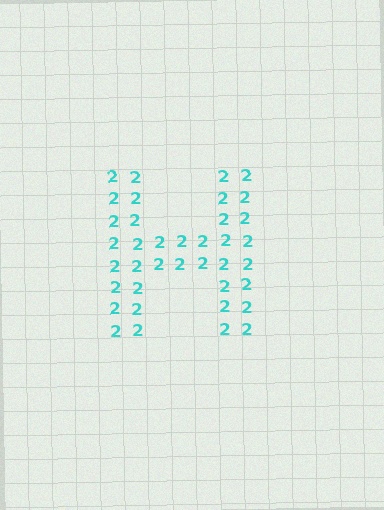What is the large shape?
The large shape is the letter H.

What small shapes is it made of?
It is made of small digit 2's.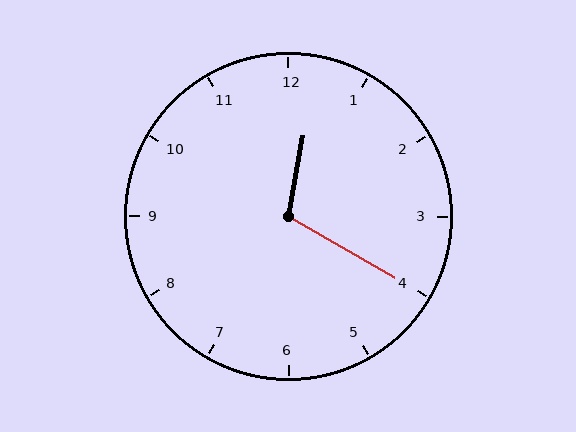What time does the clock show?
12:20.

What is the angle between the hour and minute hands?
Approximately 110 degrees.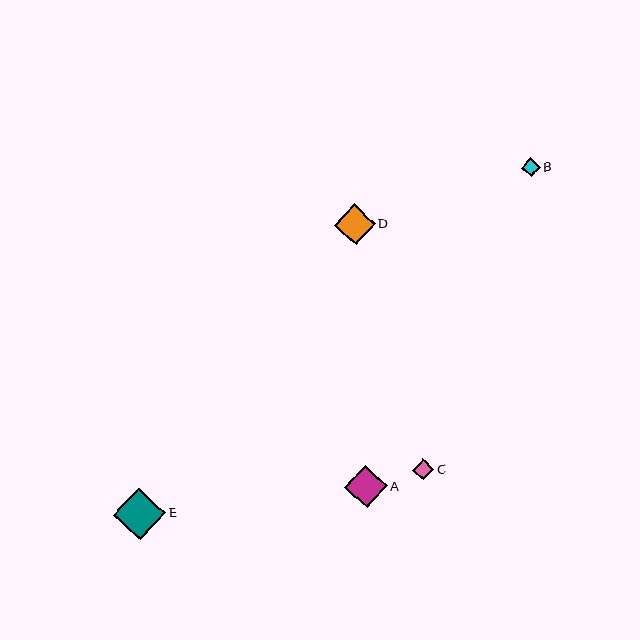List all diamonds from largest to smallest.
From largest to smallest: E, A, D, C, B.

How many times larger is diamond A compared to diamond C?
Diamond A is approximately 2.0 times the size of diamond C.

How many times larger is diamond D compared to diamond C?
Diamond D is approximately 1.9 times the size of diamond C.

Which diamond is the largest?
Diamond E is the largest with a size of approximately 52 pixels.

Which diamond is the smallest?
Diamond B is the smallest with a size of approximately 19 pixels.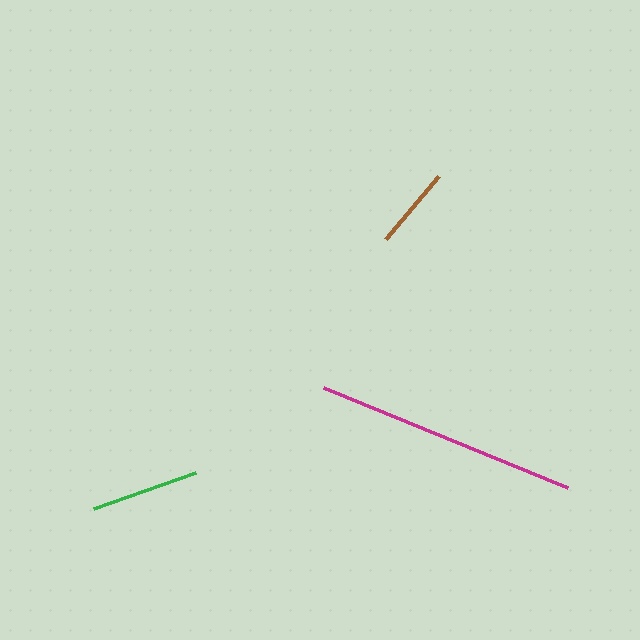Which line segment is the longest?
The magenta line is the longest at approximately 264 pixels.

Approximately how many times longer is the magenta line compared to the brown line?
The magenta line is approximately 3.2 times the length of the brown line.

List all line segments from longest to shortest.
From longest to shortest: magenta, green, brown.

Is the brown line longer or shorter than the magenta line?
The magenta line is longer than the brown line.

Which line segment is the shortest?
The brown line is the shortest at approximately 82 pixels.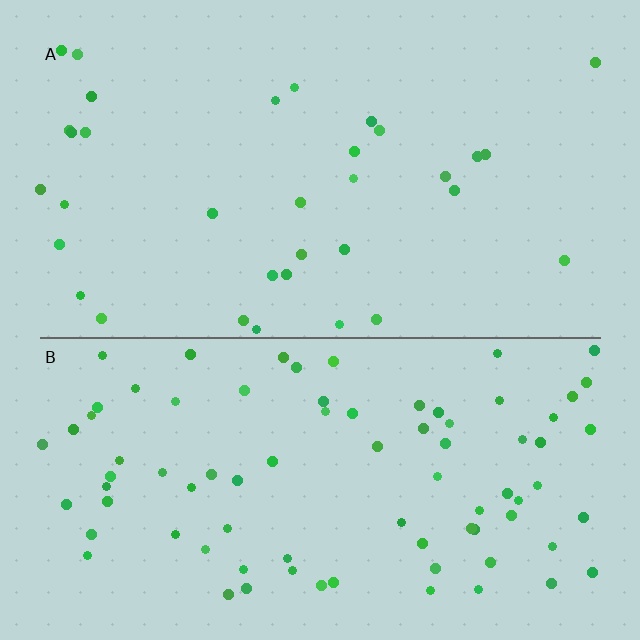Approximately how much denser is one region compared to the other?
Approximately 2.4× — region B over region A.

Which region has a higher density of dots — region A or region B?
B (the bottom).